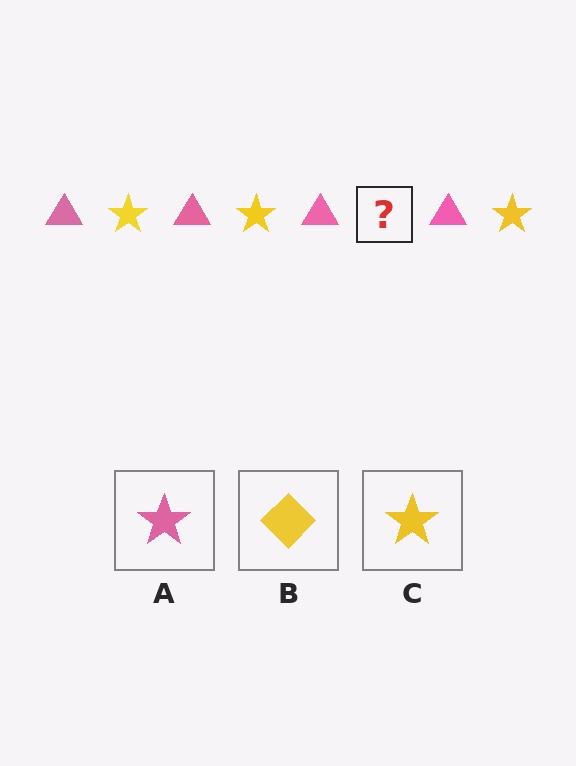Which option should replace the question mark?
Option C.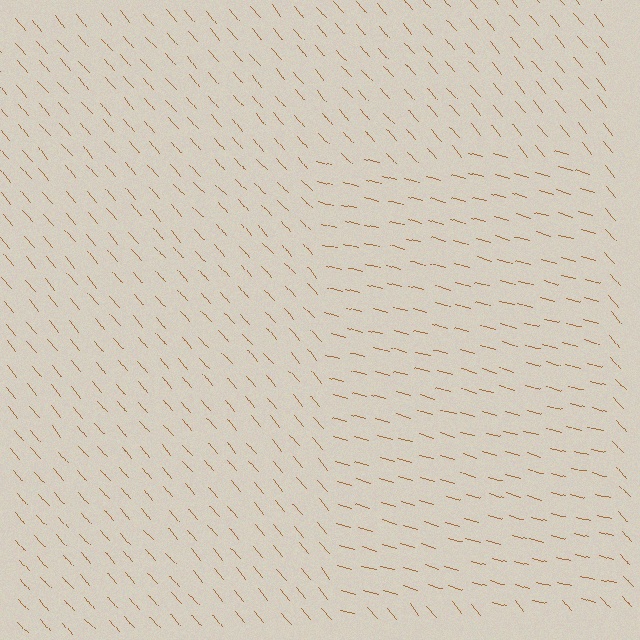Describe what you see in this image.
The image is filled with small brown line segments. A rectangle region in the image has lines oriented differently from the surrounding lines, creating a visible texture boundary.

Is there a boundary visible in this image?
Yes, there is a texture boundary formed by a change in line orientation.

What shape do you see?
I see a rectangle.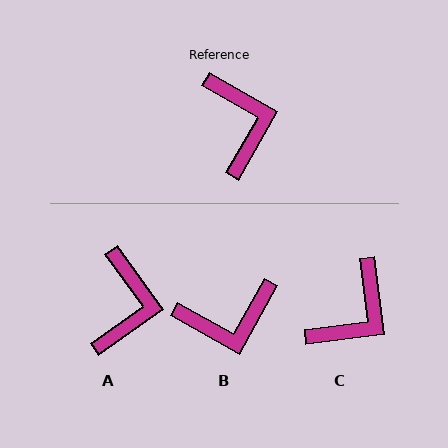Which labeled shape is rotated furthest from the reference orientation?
B, about 89 degrees away.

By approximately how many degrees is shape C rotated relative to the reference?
Approximately 53 degrees clockwise.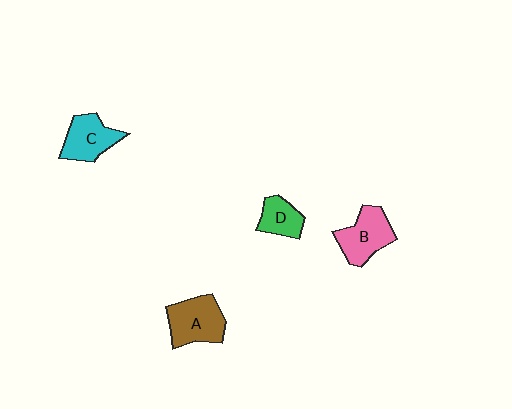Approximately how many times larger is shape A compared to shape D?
Approximately 1.7 times.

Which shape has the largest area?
Shape A (brown).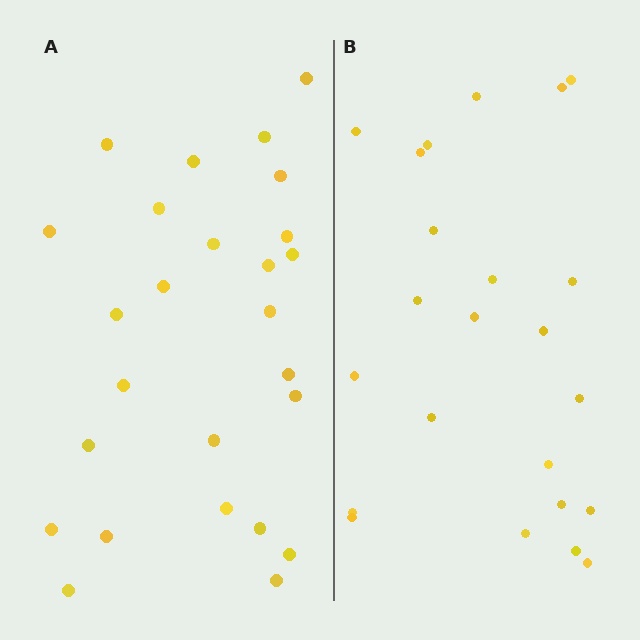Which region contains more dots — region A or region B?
Region A (the left region) has more dots.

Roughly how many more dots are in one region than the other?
Region A has just a few more — roughly 2 or 3 more dots than region B.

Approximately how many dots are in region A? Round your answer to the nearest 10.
About 30 dots. (The exact count is 26, which rounds to 30.)